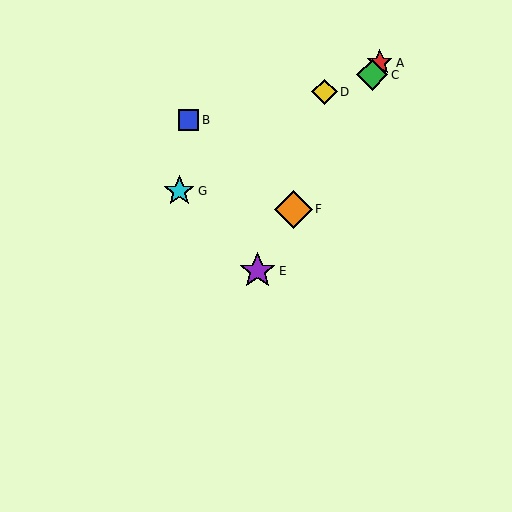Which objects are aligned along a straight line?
Objects A, C, E, F are aligned along a straight line.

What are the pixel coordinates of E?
Object E is at (258, 271).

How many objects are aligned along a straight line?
4 objects (A, C, E, F) are aligned along a straight line.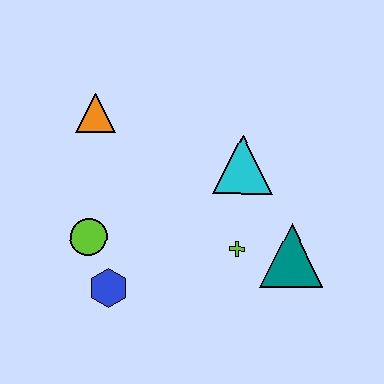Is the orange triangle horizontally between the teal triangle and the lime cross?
No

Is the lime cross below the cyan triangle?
Yes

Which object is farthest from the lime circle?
The teal triangle is farthest from the lime circle.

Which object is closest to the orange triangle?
The lime circle is closest to the orange triangle.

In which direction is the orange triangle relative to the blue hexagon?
The orange triangle is above the blue hexagon.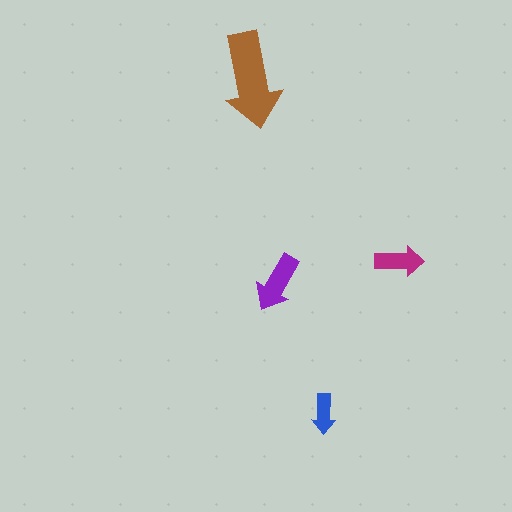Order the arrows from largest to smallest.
the brown one, the purple one, the magenta one, the blue one.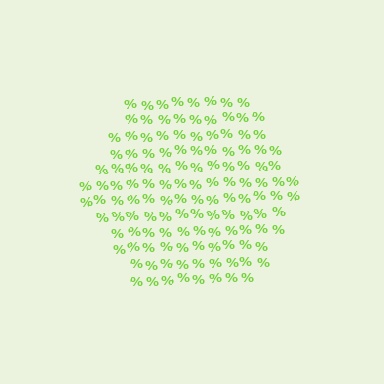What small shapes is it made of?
It is made of small percent signs.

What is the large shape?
The large shape is a hexagon.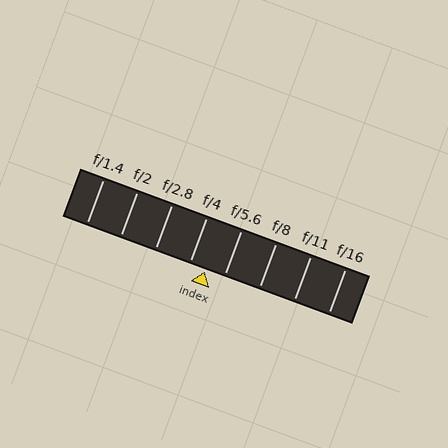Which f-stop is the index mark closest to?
The index mark is closest to f/4.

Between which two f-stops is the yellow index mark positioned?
The index mark is between f/4 and f/5.6.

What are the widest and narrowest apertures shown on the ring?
The widest aperture shown is f/1.4 and the narrowest is f/16.